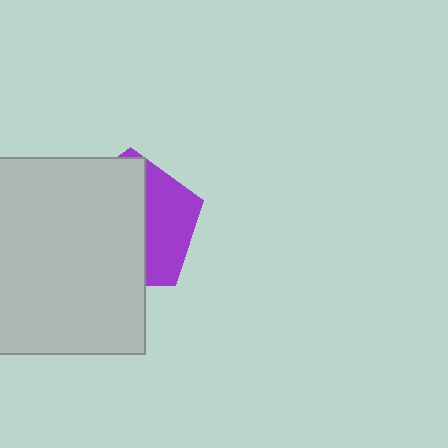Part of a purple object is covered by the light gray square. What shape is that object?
It is a pentagon.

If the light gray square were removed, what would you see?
You would see the complete purple pentagon.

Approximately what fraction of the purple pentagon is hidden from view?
Roughly 63% of the purple pentagon is hidden behind the light gray square.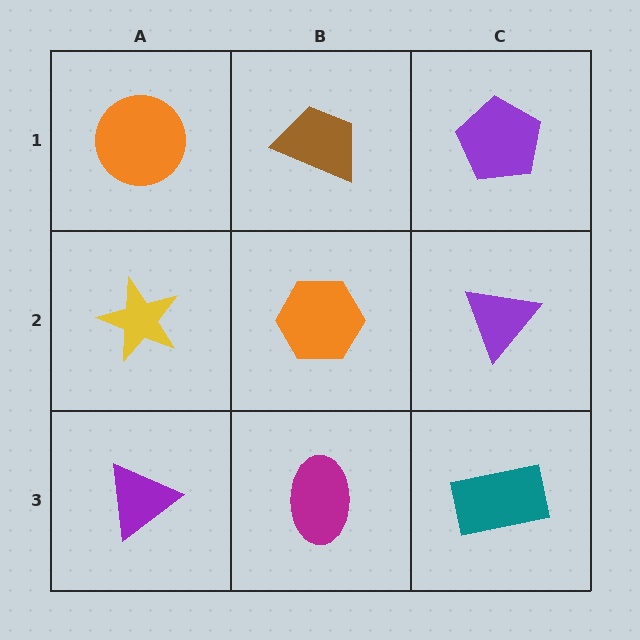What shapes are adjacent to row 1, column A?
A yellow star (row 2, column A), a brown trapezoid (row 1, column B).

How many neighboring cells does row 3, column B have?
3.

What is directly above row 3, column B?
An orange hexagon.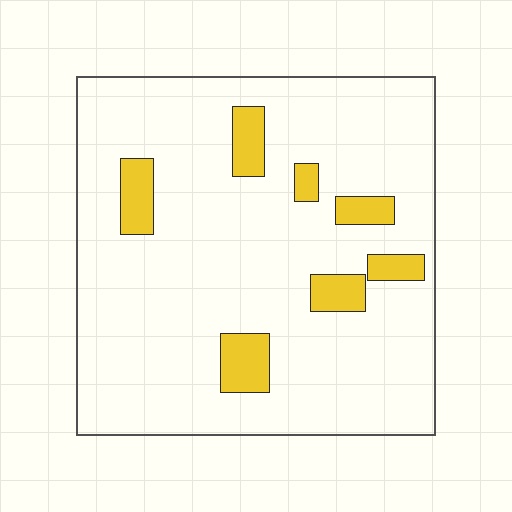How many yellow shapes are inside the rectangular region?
7.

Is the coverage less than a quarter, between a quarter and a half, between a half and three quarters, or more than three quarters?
Less than a quarter.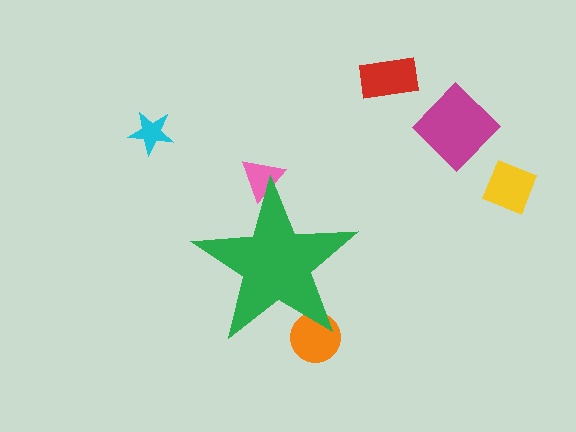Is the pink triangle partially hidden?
Yes, the pink triangle is partially hidden behind the green star.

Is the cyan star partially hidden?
No, the cyan star is fully visible.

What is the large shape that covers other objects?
A green star.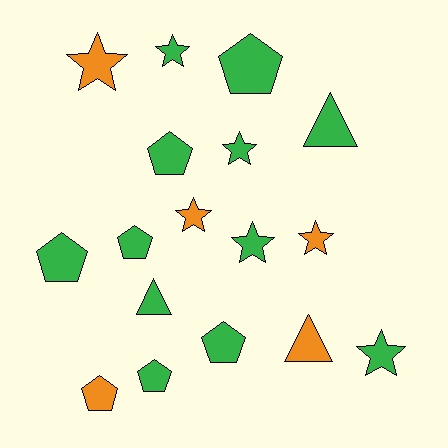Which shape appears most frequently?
Star, with 7 objects.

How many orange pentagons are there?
There is 1 orange pentagon.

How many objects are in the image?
There are 17 objects.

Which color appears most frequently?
Green, with 12 objects.